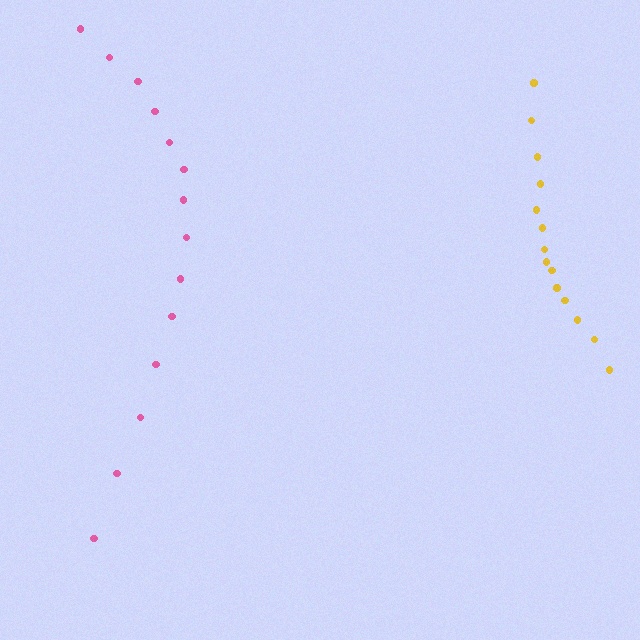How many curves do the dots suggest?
There are 2 distinct paths.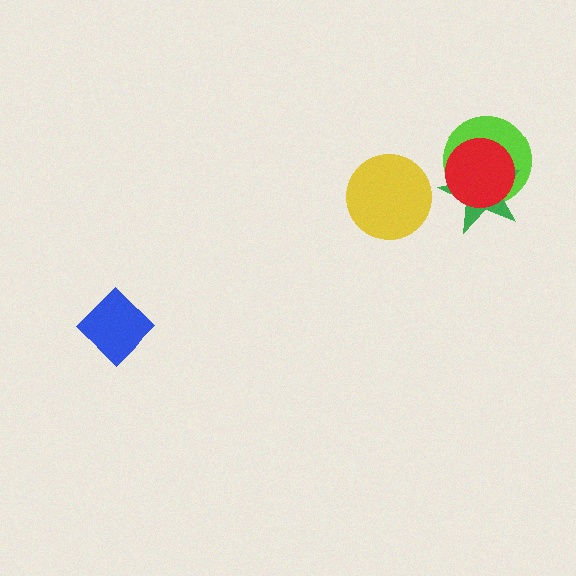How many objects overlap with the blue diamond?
0 objects overlap with the blue diamond.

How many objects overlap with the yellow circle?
0 objects overlap with the yellow circle.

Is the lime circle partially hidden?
Yes, it is partially covered by another shape.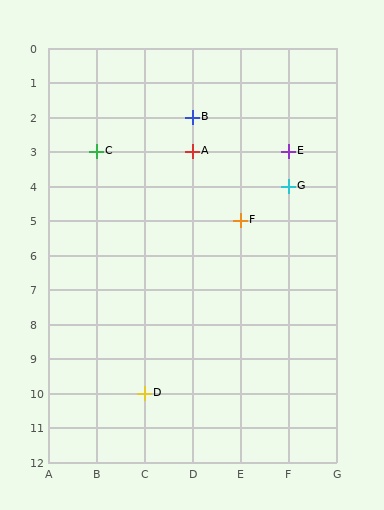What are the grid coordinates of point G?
Point G is at grid coordinates (F, 4).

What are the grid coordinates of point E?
Point E is at grid coordinates (F, 3).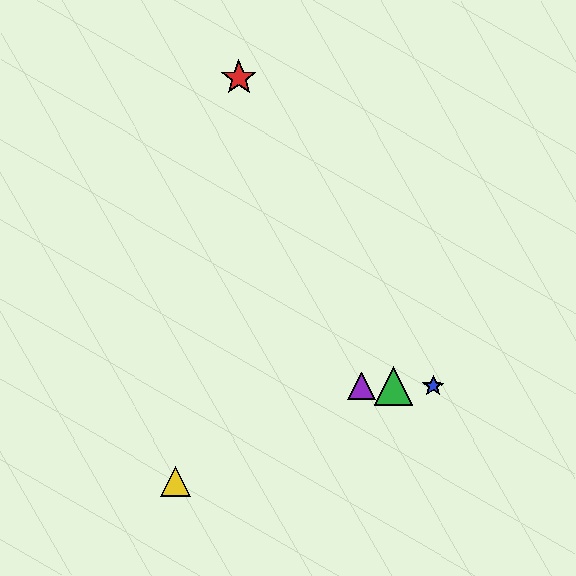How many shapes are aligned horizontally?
3 shapes (the blue star, the green triangle, the purple triangle) are aligned horizontally.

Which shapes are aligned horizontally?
The blue star, the green triangle, the purple triangle are aligned horizontally.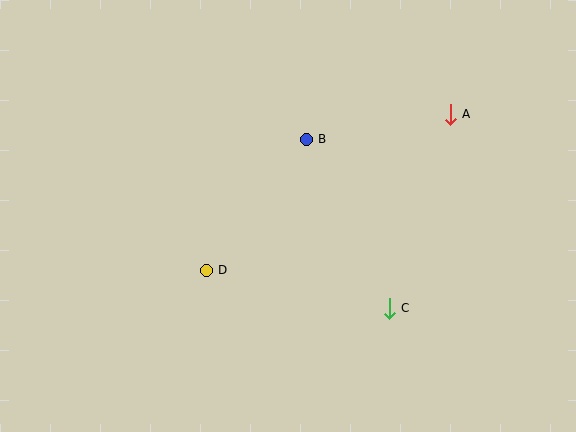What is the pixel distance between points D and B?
The distance between D and B is 165 pixels.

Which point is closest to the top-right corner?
Point A is closest to the top-right corner.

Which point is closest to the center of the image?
Point B at (306, 139) is closest to the center.